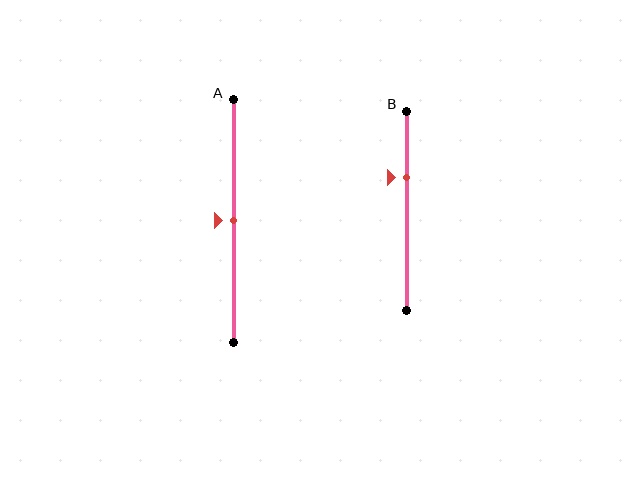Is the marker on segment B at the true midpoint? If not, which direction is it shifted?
No, the marker on segment B is shifted upward by about 17% of the segment length.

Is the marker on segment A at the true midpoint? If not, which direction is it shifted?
Yes, the marker on segment A is at the true midpoint.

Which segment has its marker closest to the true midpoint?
Segment A has its marker closest to the true midpoint.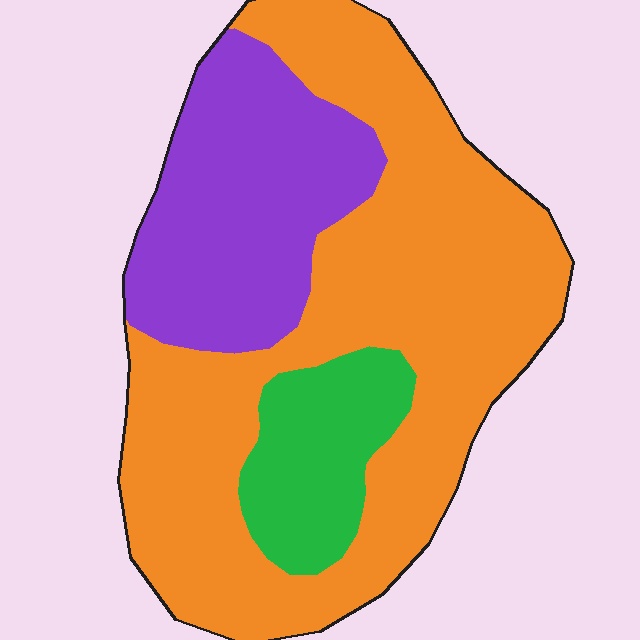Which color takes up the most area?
Orange, at roughly 60%.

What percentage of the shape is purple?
Purple covers roughly 25% of the shape.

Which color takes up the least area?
Green, at roughly 15%.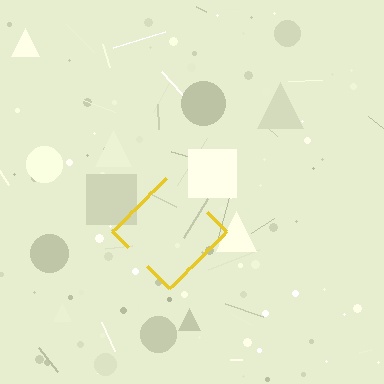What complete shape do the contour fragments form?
The contour fragments form a diamond.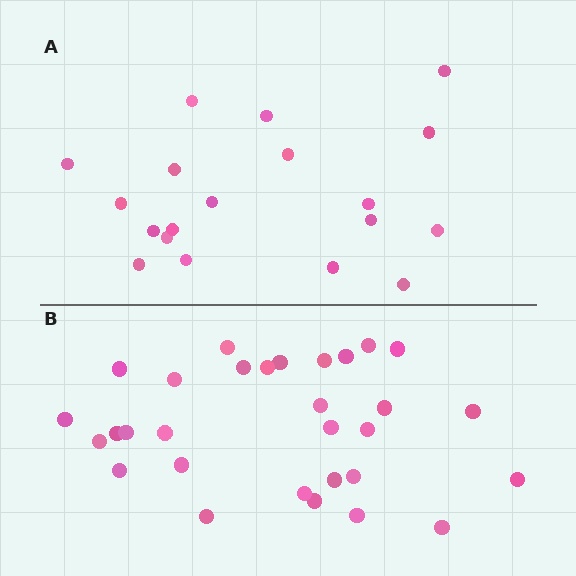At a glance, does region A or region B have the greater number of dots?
Region B (the bottom region) has more dots.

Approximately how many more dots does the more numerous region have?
Region B has roughly 12 or so more dots than region A.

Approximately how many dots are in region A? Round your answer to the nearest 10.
About 20 dots. (The exact count is 19, which rounds to 20.)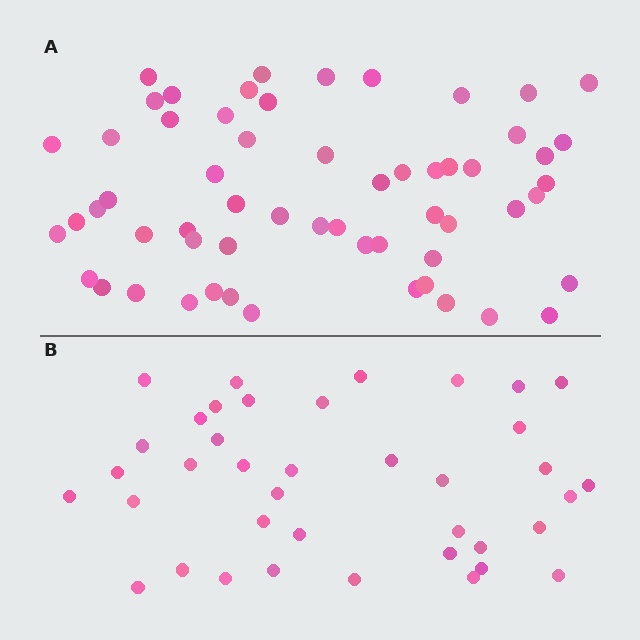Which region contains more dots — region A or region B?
Region A (the top region) has more dots.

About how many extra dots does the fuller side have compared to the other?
Region A has approximately 20 more dots than region B.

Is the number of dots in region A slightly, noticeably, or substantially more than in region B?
Region A has substantially more. The ratio is roughly 1.5 to 1.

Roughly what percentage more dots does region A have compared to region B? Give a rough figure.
About 50% more.